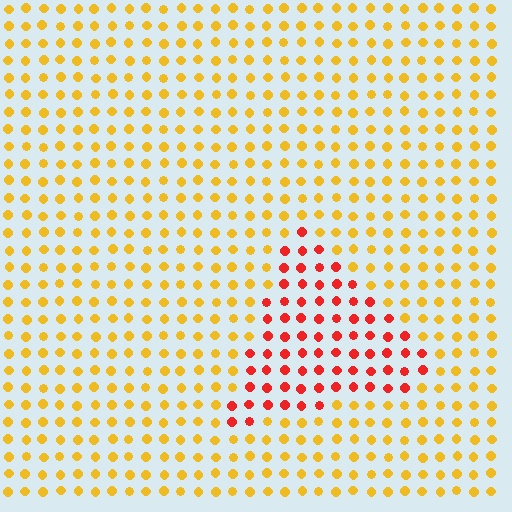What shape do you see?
I see a triangle.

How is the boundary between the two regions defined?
The boundary is defined purely by a slight shift in hue (about 46 degrees). Spacing, size, and orientation are identical on both sides.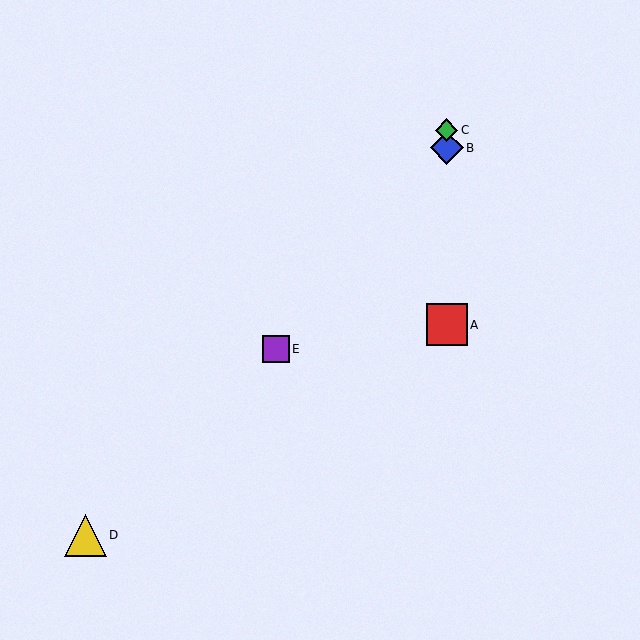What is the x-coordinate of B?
Object B is at x≈447.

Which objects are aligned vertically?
Objects A, B, C are aligned vertically.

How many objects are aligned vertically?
3 objects (A, B, C) are aligned vertically.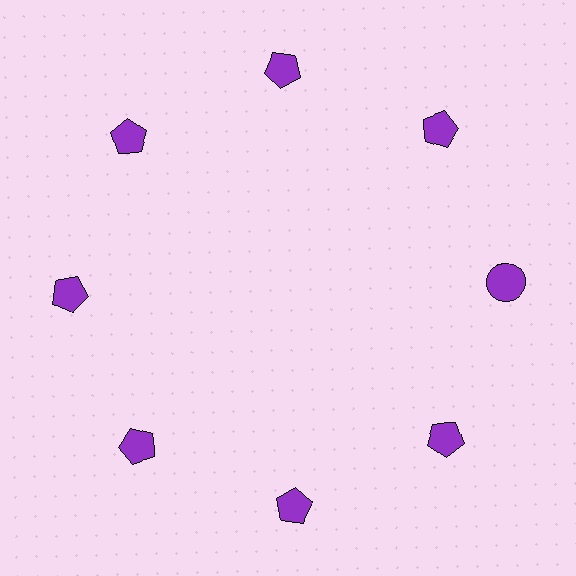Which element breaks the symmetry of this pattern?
The purple circle at roughly the 3 o'clock position breaks the symmetry. All other shapes are purple pentagons.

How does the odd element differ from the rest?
It has a different shape: circle instead of pentagon.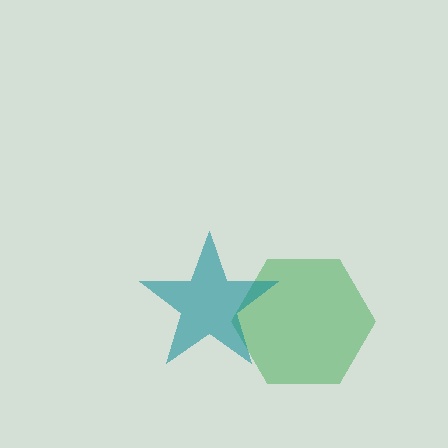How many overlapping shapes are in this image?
There are 2 overlapping shapes in the image.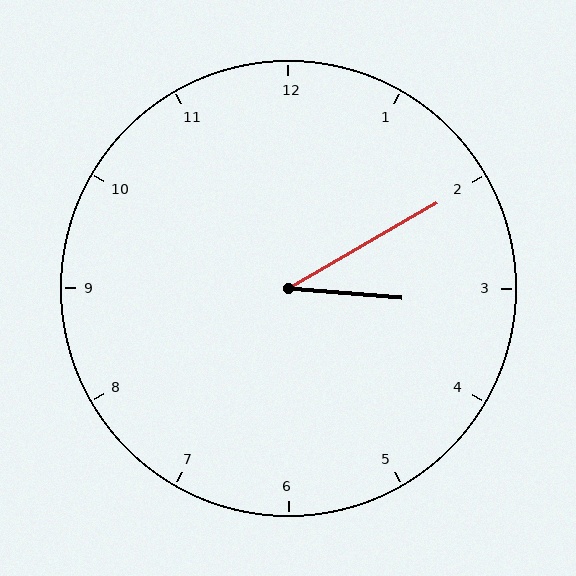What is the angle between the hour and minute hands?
Approximately 35 degrees.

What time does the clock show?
3:10.